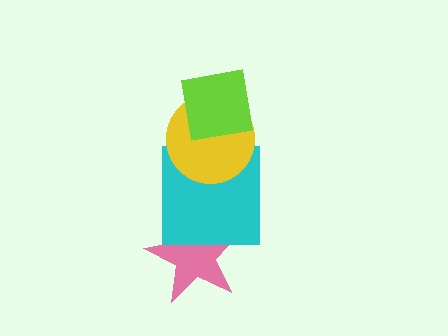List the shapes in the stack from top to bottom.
From top to bottom: the lime square, the yellow circle, the cyan square, the pink star.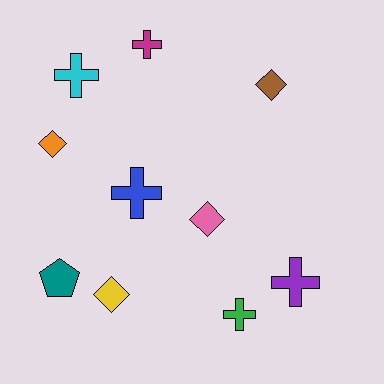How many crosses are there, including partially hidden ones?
There are 5 crosses.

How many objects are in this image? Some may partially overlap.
There are 10 objects.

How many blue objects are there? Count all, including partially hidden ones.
There is 1 blue object.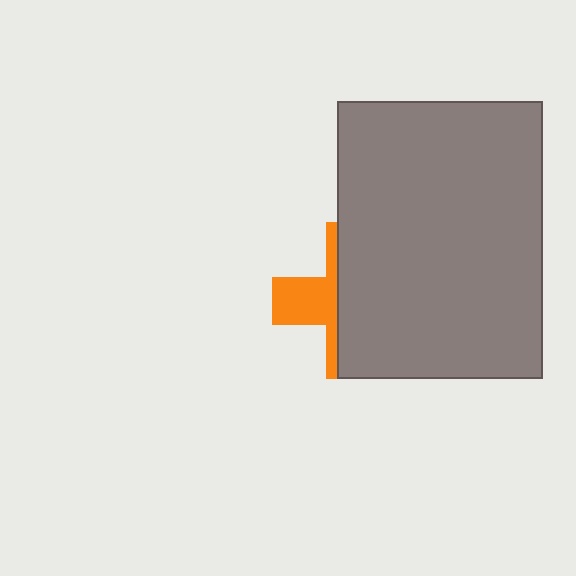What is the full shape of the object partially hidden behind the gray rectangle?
The partially hidden object is an orange cross.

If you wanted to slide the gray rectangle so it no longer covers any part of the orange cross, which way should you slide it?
Slide it right — that is the most direct way to separate the two shapes.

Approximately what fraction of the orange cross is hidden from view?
Roughly 65% of the orange cross is hidden behind the gray rectangle.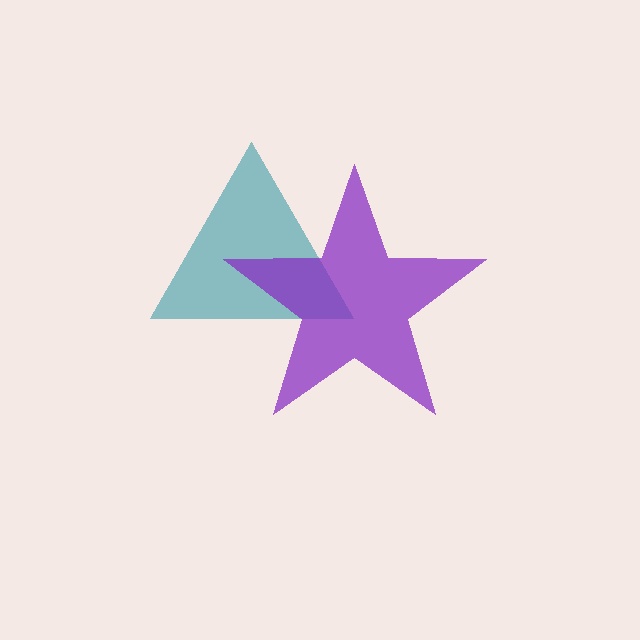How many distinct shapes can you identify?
There are 2 distinct shapes: a teal triangle, a purple star.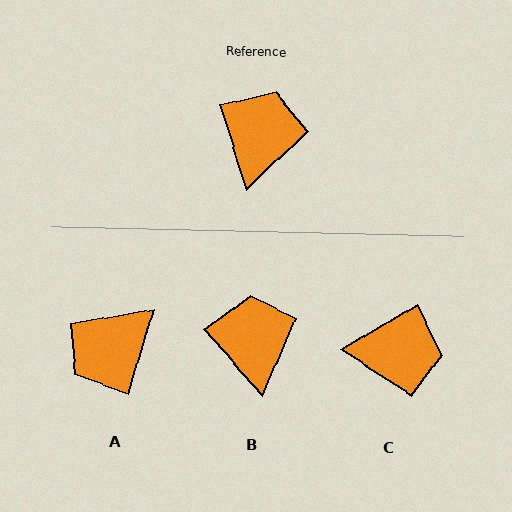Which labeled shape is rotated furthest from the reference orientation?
A, about 146 degrees away.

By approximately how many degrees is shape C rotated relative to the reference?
Approximately 77 degrees clockwise.